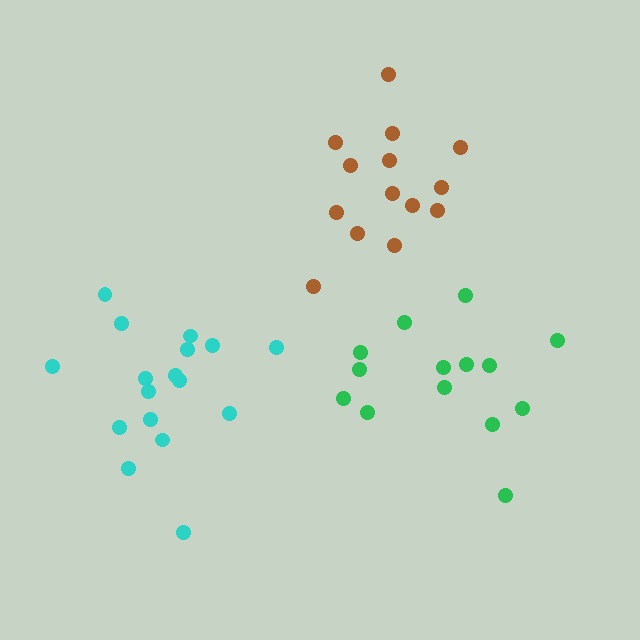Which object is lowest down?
The cyan cluster is bottommost.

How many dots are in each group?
Group 1: 17 dots, Group 2: 14 dots, Group 3: 14 dots (45 total).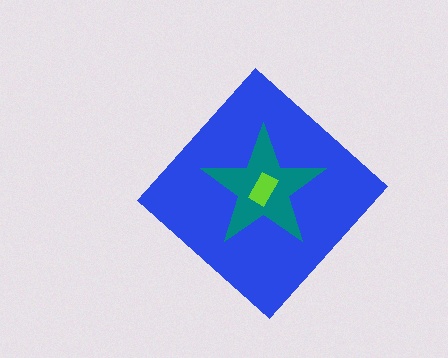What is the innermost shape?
The lime rectangle.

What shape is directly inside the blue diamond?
The teal star.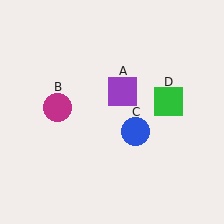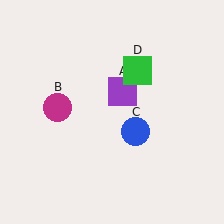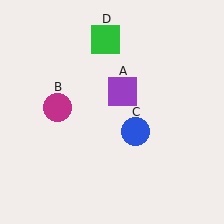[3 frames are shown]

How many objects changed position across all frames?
1 object changed position: green square (object D).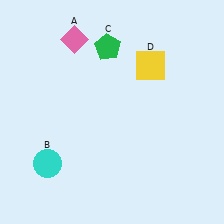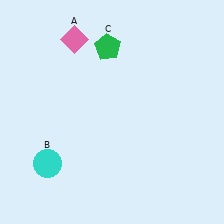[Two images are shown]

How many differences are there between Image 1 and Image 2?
There is 1 difference between the two images.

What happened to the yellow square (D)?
The yellow square (D) was removed in Image 2. It was in the top-right area of Image 1.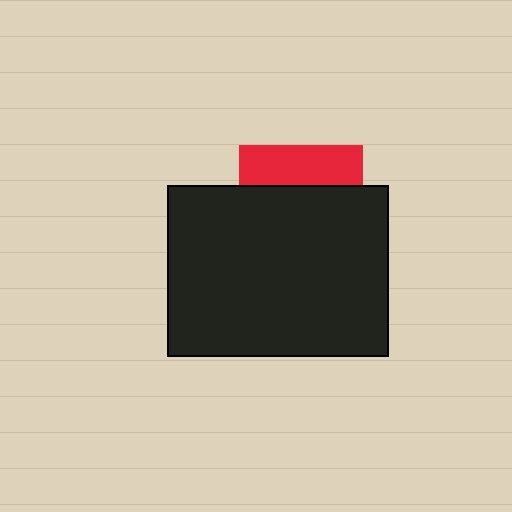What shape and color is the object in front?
The object in front is a black rectangle.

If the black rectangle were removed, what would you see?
You would see the complete red square.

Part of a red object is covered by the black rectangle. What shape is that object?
It is a square.